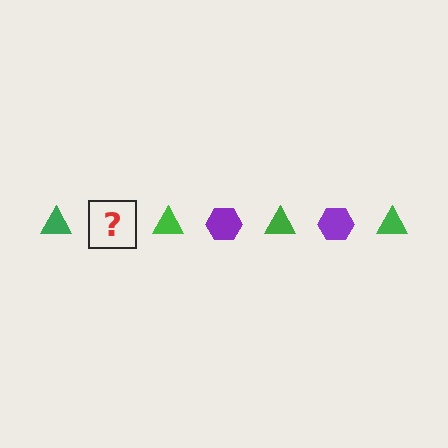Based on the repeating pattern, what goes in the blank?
The blank should be a purple hexagon.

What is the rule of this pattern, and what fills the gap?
The rule is that the pattern alternates between green triangle and purple hexagon. The gap should be filled with a purple hexagon.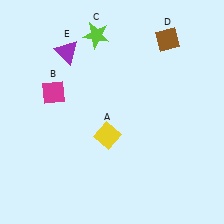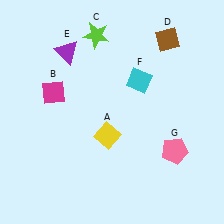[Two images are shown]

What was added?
A cyan diamond (F), a pink pentagon (G) were added in Image 2.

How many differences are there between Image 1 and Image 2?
There are 2 differences between the two images.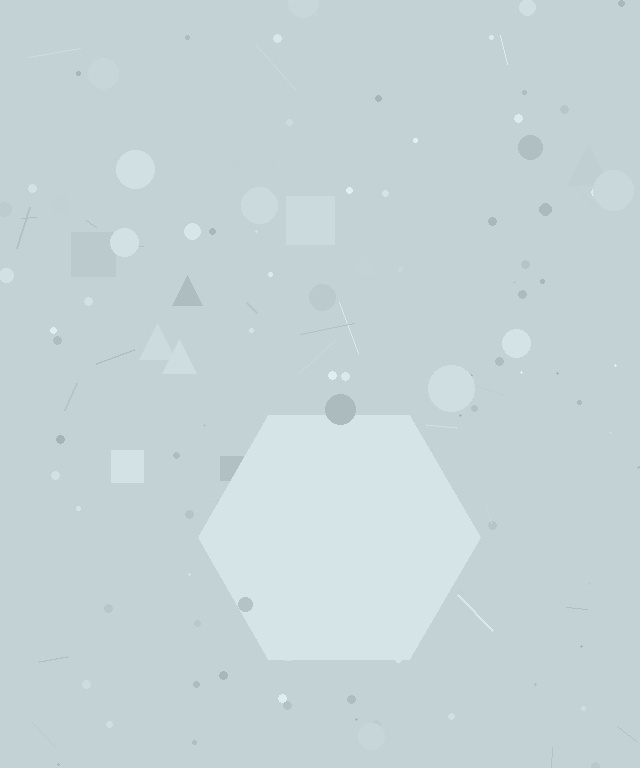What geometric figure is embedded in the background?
A hexagon is embedded in the background.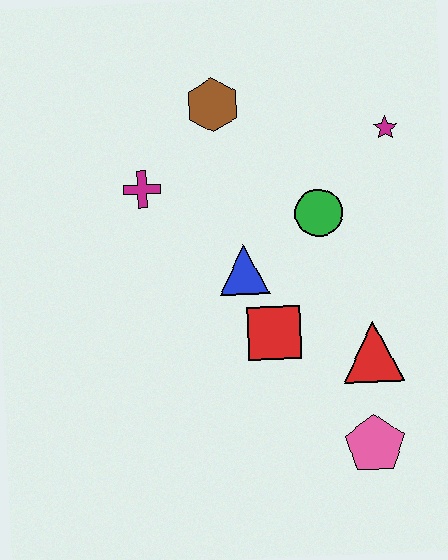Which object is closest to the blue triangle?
The red square is closest to the blue triangle.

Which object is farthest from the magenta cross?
The pink pentagon is farthest from the magenta cross.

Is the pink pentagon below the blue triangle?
Yes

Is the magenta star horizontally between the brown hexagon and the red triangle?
No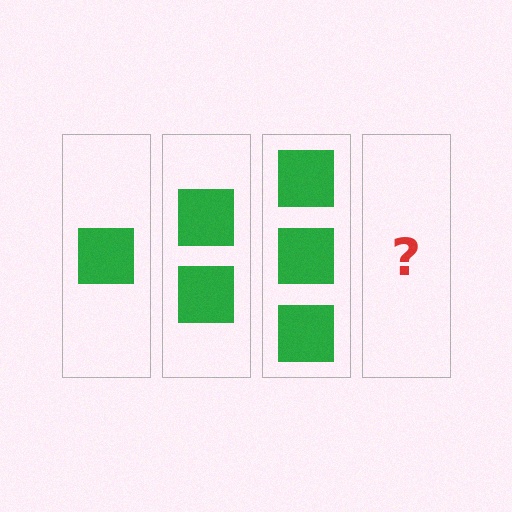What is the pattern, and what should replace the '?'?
The pattern is that each step adds one more square. The '?' should be 4 squares.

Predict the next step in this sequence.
The next step is 4 squares.